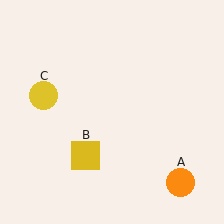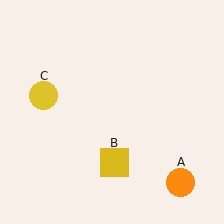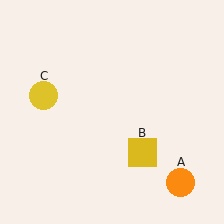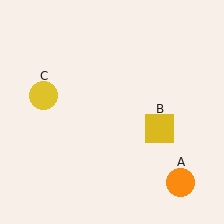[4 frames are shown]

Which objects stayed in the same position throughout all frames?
Orange circle (object A) and yellow circle (object C) remained stationary.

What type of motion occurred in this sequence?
The yellow square (object B) rotated counterclockwise around the center of the scene.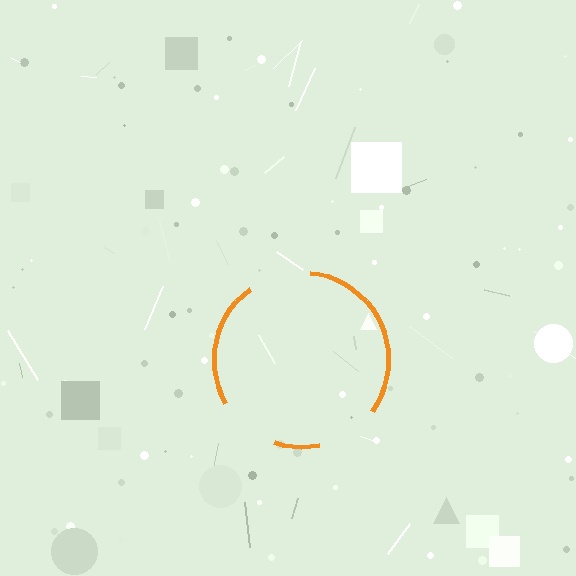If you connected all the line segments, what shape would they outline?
They would outline a circle.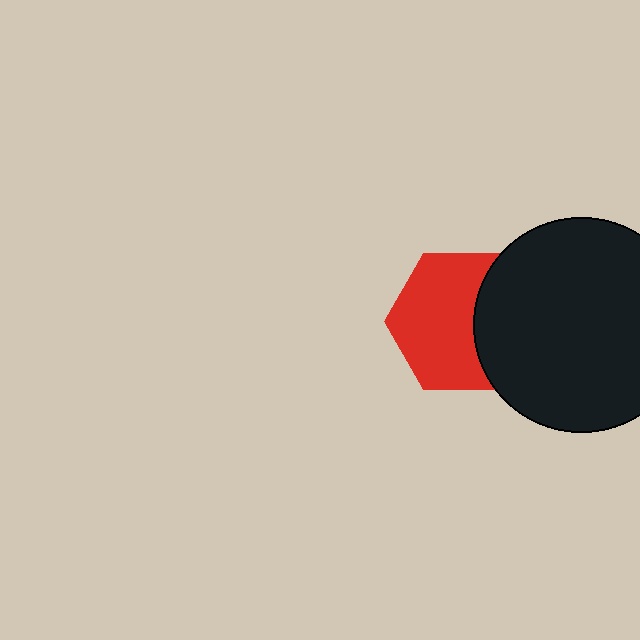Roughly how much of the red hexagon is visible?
About half of it is visible (roughly 65%).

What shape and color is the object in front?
The object in front is a black circle.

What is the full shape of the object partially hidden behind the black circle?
The partially hidden object is a red hexagon.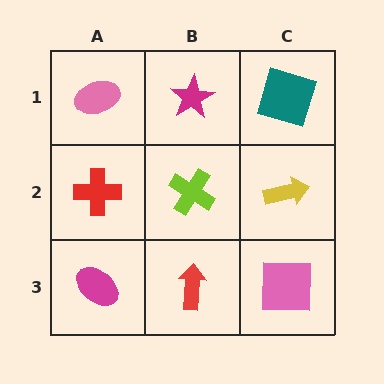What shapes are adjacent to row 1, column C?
A yellow arrow (row 2, column C), a magenta star (row 1, column B).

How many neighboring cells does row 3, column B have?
3.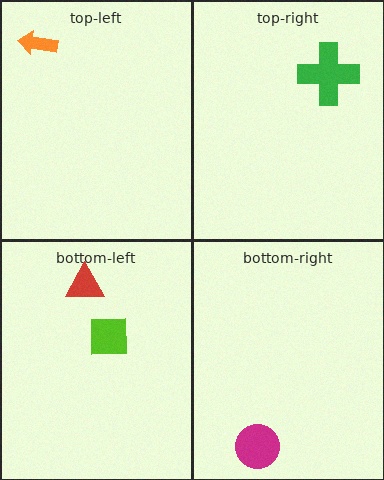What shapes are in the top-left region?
The orange arrow.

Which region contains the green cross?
The top-right region.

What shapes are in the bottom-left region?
The lime square, the red triangle.